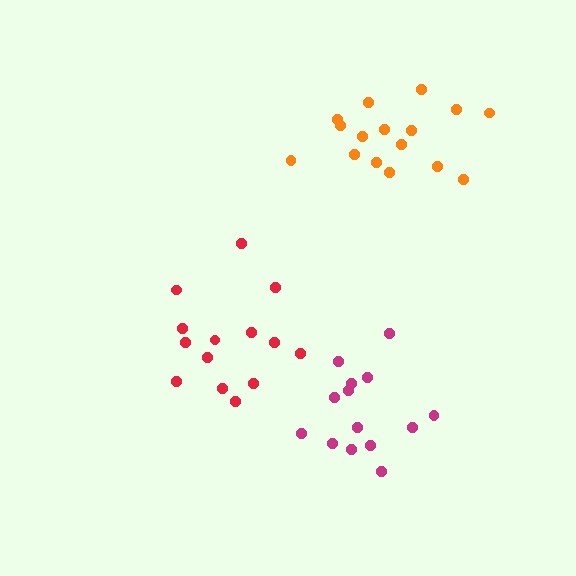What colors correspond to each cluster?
The clusters are colored: magenta, orange, red.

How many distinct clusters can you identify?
There are 3 distinct clusters.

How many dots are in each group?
Group 1: 14 dots, Group 2: 16 dots, Group 3: 14 dots (44 total).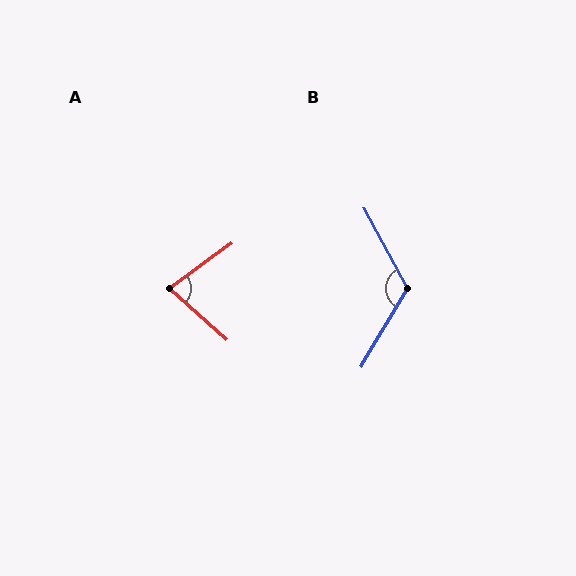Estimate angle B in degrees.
Approximately 121 degrees.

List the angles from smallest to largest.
A (78°), B (121°).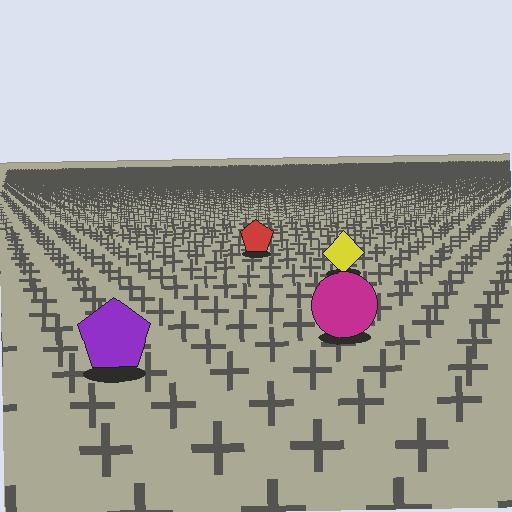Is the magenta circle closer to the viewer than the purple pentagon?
No. The purple pentagon is closer — you can tell from the texture gradient: the ground texture is coarser near it.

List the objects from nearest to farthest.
From nearest to farthest: the purple pentagon, the magenta circle, the yellow diamond, the red pentagon.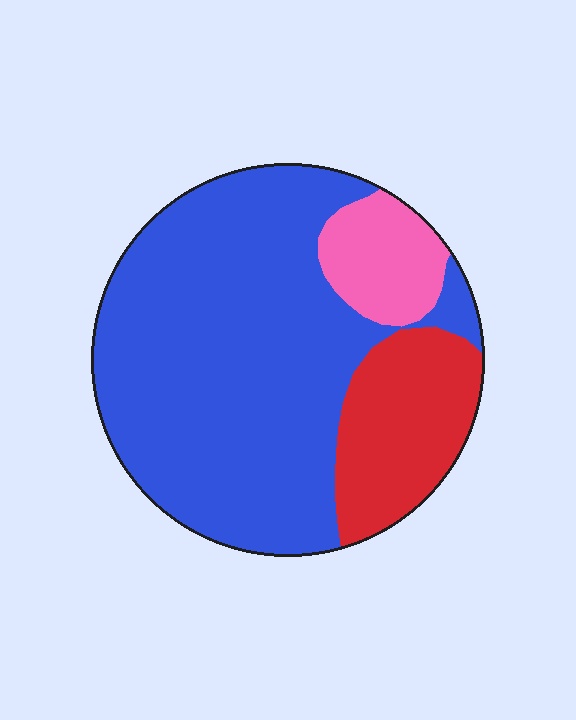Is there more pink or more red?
Red.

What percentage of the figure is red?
Red takes up less than a quarter of the figure.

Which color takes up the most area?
Blue, at roughly 70%.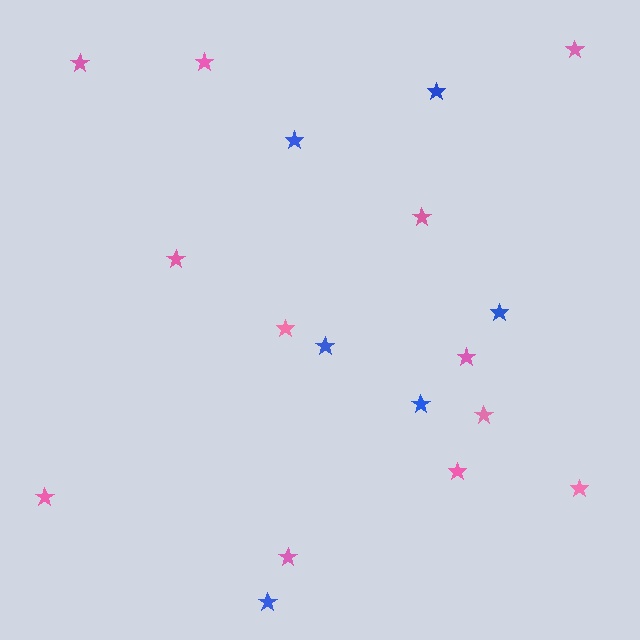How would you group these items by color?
There are 2 groups: one group of blue stars (6) and one group of pink stars (12).